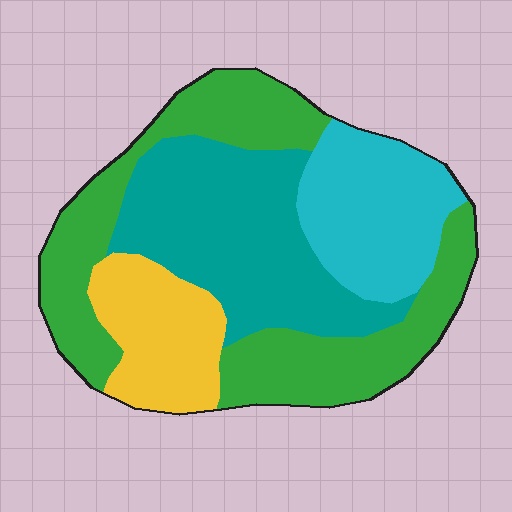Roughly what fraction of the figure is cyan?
Cyan takes up about one fifth (1/5) of the figure.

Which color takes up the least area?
Yellow, at roughly 15%.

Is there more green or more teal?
Green.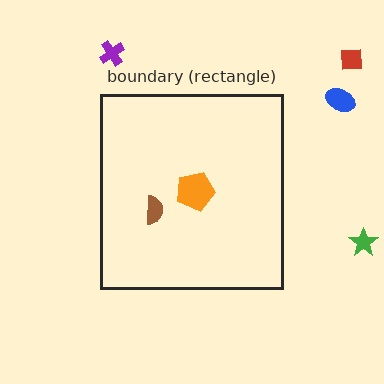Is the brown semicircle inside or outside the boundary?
Inside.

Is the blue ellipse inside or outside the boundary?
Outside.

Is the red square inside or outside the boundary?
Outside.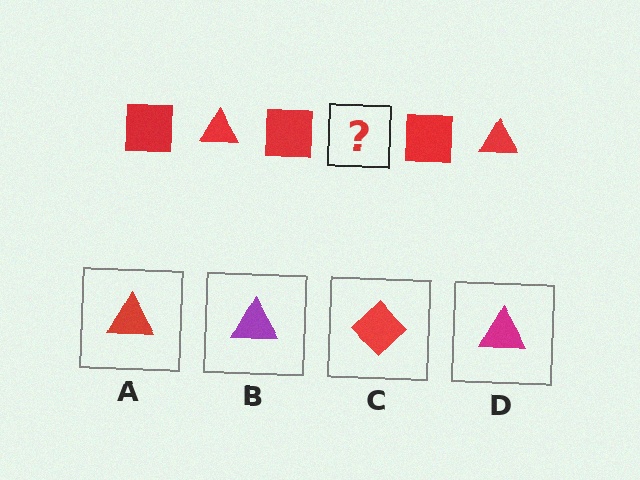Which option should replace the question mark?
Option A.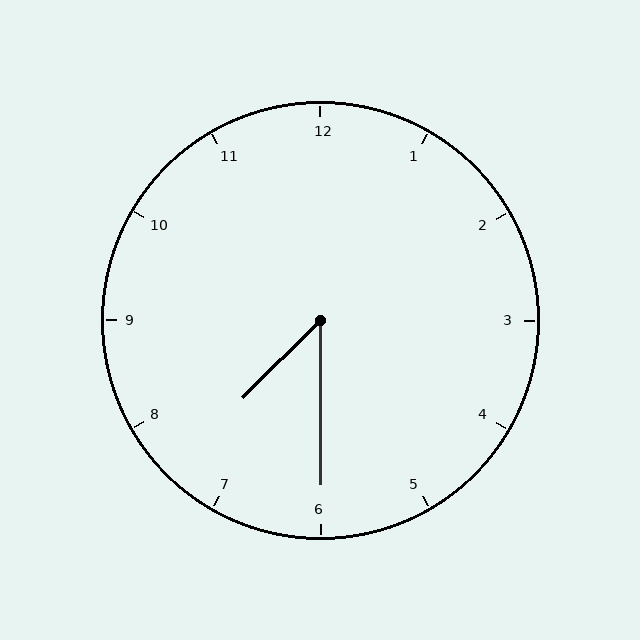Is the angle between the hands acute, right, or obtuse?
It is acute.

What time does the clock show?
7:30.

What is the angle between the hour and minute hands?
Approximately 45 degrees.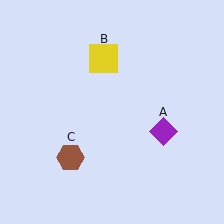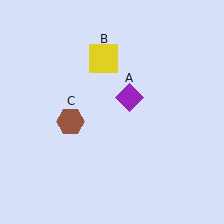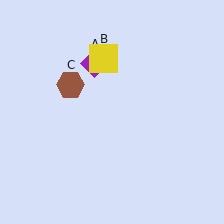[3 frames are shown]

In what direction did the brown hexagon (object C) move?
The brown hexagon (object C) moved up.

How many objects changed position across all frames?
2 objects changed position: purple diamond (object A), brown hexagon (object C).